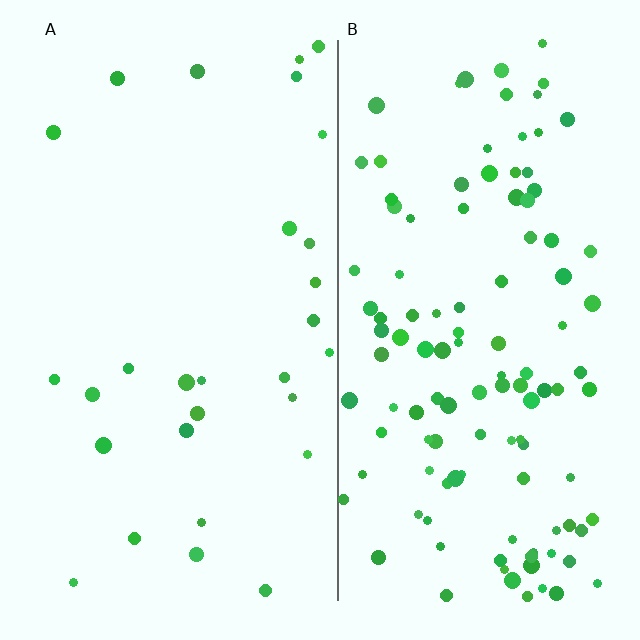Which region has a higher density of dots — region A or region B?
B (the right).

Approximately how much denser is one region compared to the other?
Approximately 4.0× — region B over region A.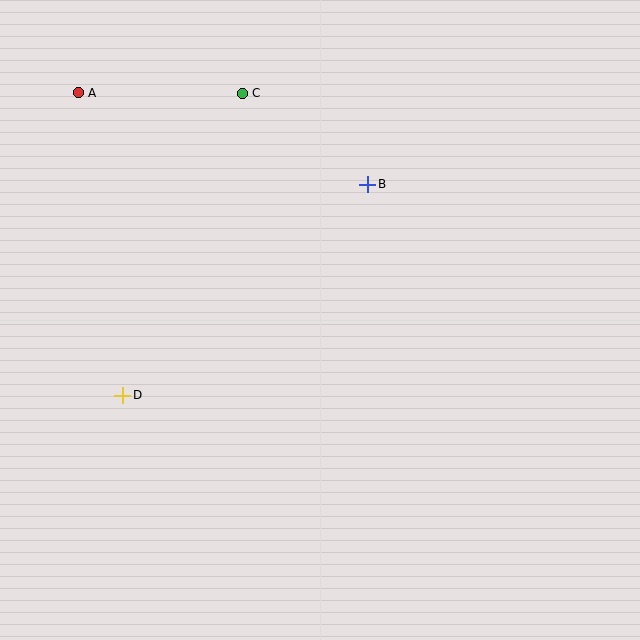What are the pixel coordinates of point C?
Point C is at (242, 93).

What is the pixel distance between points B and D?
The distance between B and D is 323 pixels.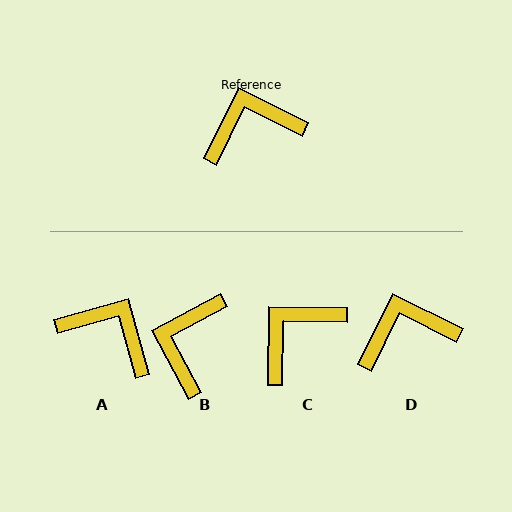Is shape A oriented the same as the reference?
No, it is off by about 48 degrees.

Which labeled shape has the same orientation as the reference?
D.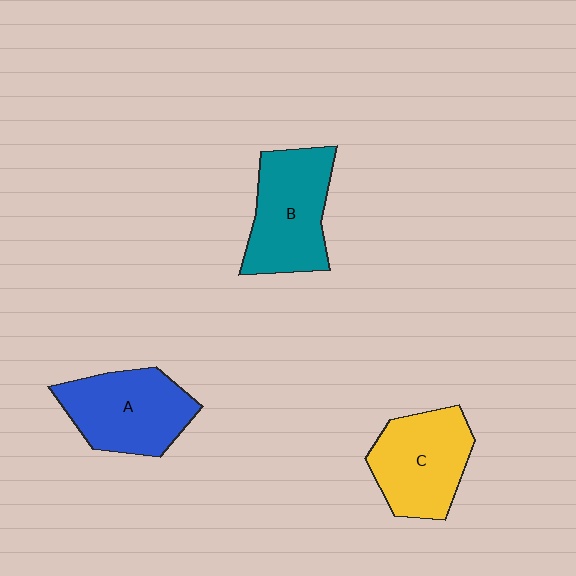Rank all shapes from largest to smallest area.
From largest to smallest: B (teal), A (blue), C (yellow).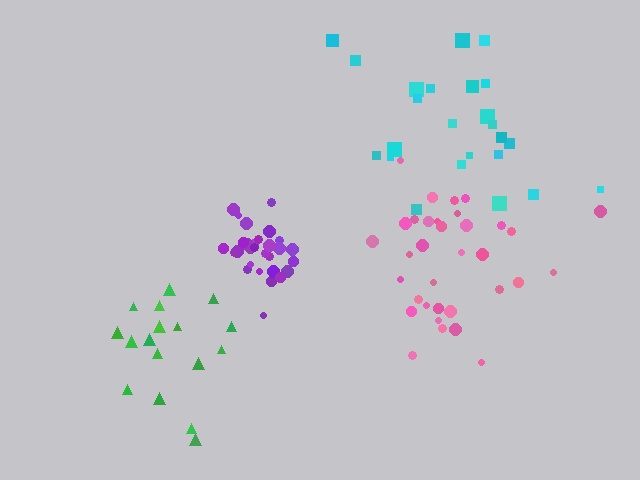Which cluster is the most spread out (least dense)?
Cyan.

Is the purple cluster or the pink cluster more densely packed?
Purple.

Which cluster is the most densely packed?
Purple.